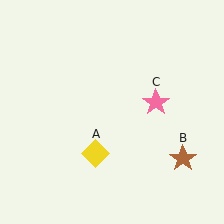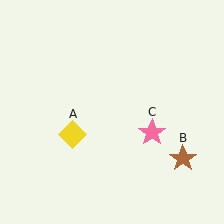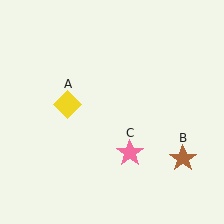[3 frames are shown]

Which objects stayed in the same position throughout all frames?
Brown star (object B) remained stationary.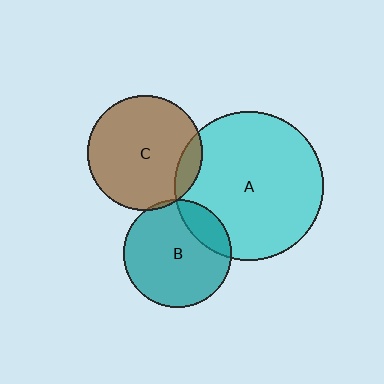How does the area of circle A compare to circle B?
Approximately 1.9 times.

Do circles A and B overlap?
Yes.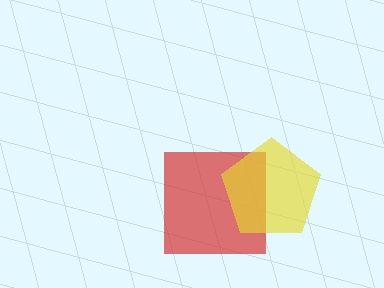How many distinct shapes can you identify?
There are 2 distinct shapes: a red square, a yellow pentagon.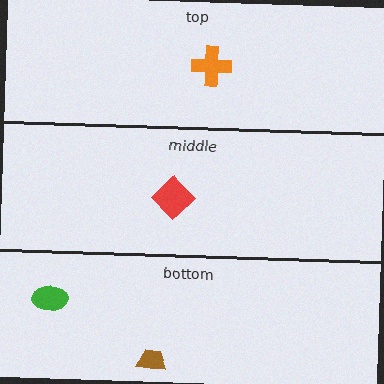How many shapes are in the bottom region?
2.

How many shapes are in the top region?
1.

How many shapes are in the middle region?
1.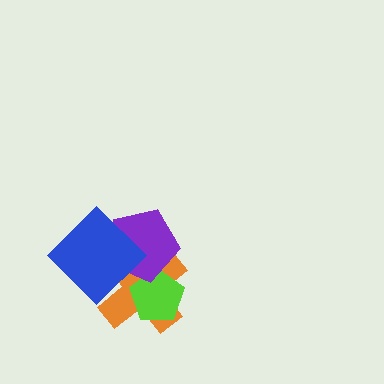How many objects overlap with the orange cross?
3 objects overlap with the orange cross.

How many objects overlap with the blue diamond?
2 objects overlap with the blue diamond.